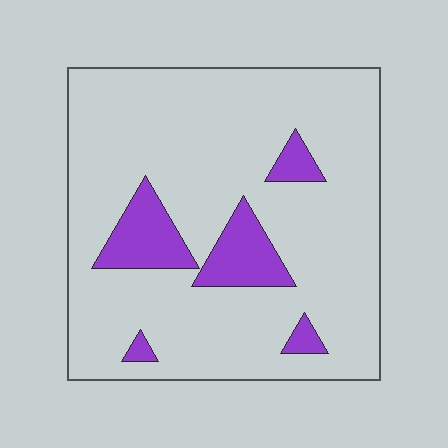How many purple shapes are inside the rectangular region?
5.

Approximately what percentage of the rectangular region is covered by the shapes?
Approximately 15%.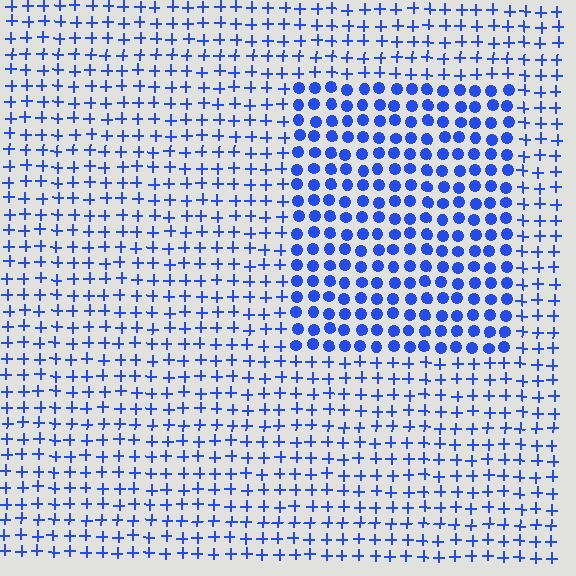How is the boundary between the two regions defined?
The boundary is defined by a change in element shape: circles inside vs. plus signs outside. All elements share the same color and spacing.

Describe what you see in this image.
The image is filled with small blue elements arranged in a uniform grid. A rectangle-shaped region contains circles, while the surrounding area contains plus signs. The boundary is defined purely by the change in element shape.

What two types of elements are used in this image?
The image uses circles inside the rectangle region and plus signs outside it.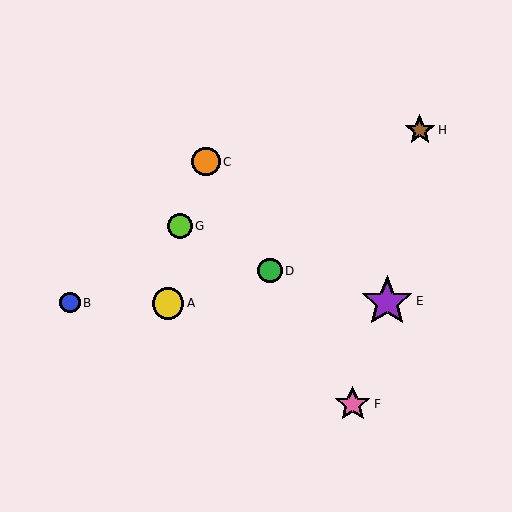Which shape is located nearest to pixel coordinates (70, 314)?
The blue circle (labeled B) at (70, 303) is nearest to that location.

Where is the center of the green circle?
The center of the green circle is at (270, 271).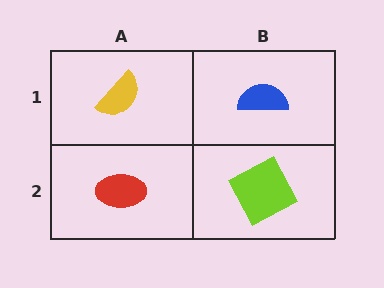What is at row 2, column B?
A lime square.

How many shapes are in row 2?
2 shapes.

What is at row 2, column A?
A red ellipse.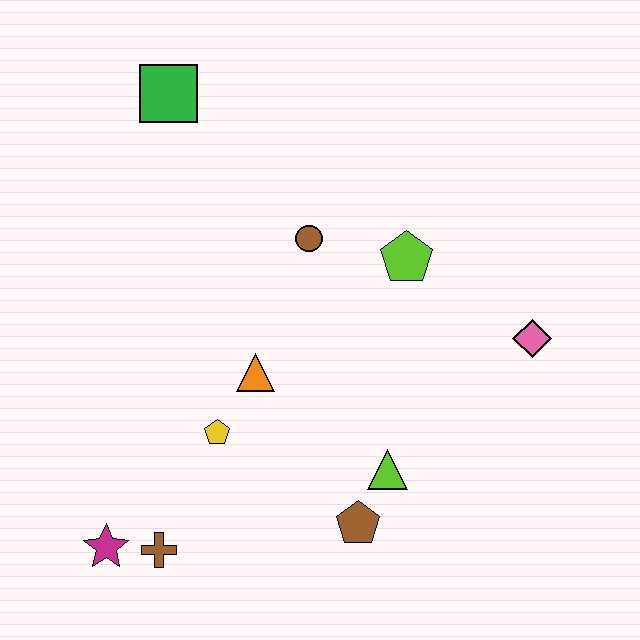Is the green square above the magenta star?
Yes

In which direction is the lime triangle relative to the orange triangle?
The lime triangle is to the right of the orange triangle.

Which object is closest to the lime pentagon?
The brown circle is closest to the lime pentagon.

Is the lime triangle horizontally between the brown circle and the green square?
No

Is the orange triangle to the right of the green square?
Yes